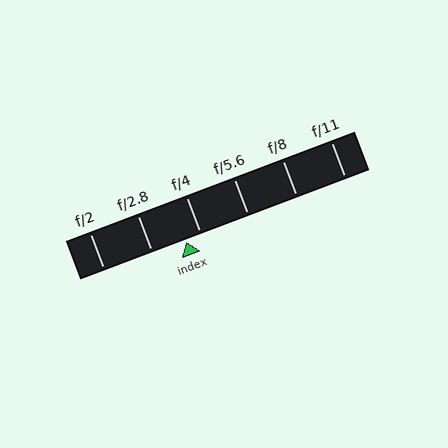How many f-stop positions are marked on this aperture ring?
There are 6 f-stop positions marked.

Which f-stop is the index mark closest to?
The index mark is closest to f/4.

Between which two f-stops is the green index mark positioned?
The index mark is between f/2.8 and f/4.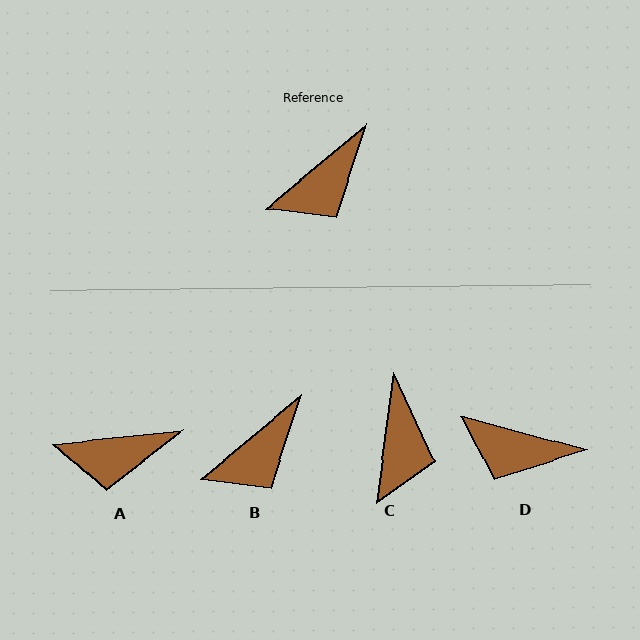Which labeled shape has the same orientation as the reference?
B.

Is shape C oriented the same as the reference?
No, it is off by about 43 degrees.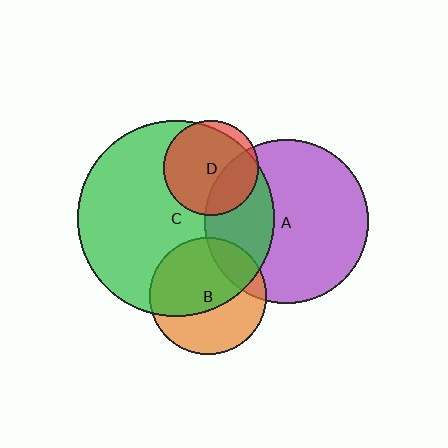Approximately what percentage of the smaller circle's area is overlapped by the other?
Approximately 60%.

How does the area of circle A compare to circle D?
Approximately 3.0 times.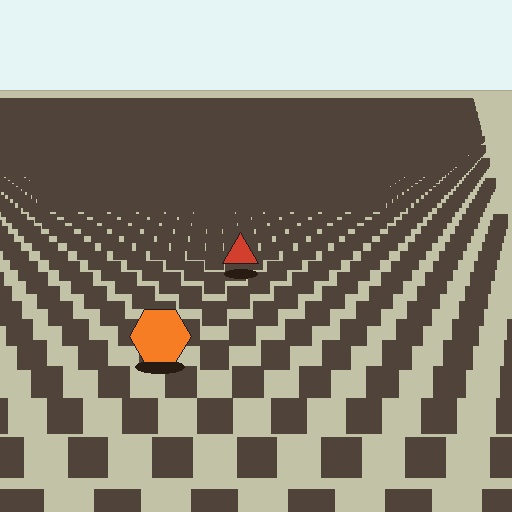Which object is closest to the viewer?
The orange hexagon is closest. The texture marks near it are larger and more spread out.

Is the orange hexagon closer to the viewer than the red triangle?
Yes. The orange hexagon is closer — you can tell from the texture gradient: the ground texture is coarser near it.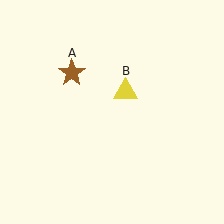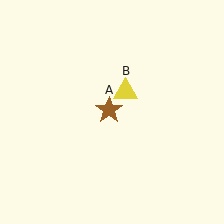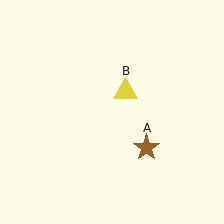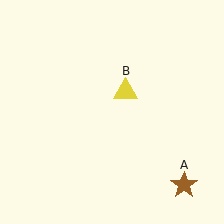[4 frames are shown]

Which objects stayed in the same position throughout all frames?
Yellow triangle (object B) remained stationary.